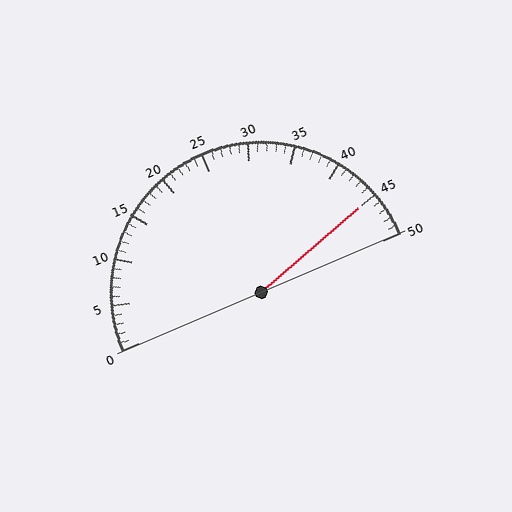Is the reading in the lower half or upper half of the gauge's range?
The reading is in the upper half of the range (0 to 50).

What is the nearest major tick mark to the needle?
The nearest major tick mark is 45.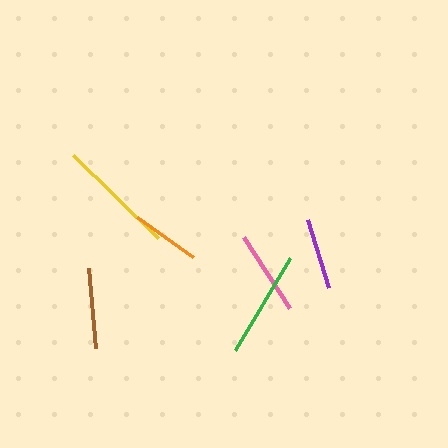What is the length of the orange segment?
The orange segment is approximately 69 pixels long.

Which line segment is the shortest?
The orange line is the shortest at approximately 69 pixels.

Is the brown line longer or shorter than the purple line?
The brown line is longer than the purple line.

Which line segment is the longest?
The yellow line is the longest at approximately 118 pixels.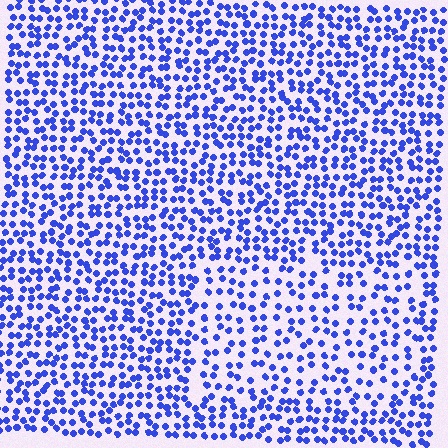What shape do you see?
I see a rectangle.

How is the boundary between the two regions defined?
The boundary is defined by a change in element density (approximately 1.6x ratio). All elements are the same color, size, and shape.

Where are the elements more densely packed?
The elements are more densely packed outside the rectangle boundary.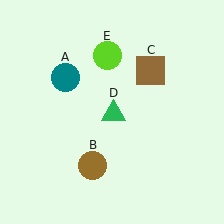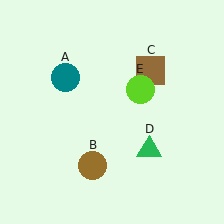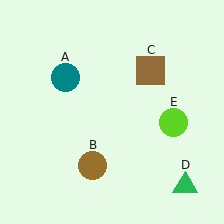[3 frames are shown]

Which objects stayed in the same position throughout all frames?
Teal circle (object A) and brown circle (object B) and brown square (object C) remained stationary.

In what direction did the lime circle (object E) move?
The lime circle (object E) moved down and to the right.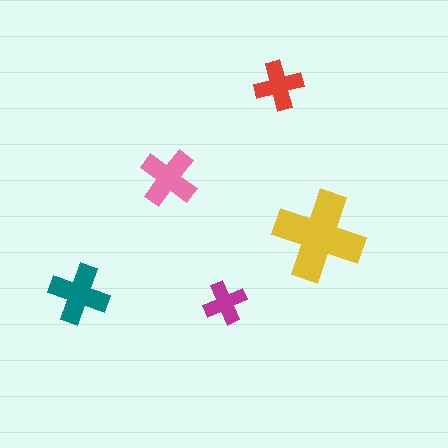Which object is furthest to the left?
The teal cross is leftmost.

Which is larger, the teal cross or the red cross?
The teal one.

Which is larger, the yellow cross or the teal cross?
The yellow one.